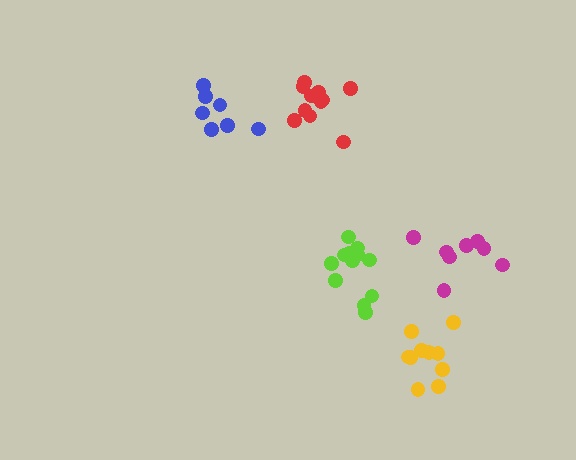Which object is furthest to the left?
The blue cluster is leftmost.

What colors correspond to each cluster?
The clusters are colored: lime, yellow, red, magenta, blue.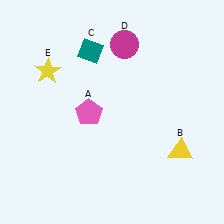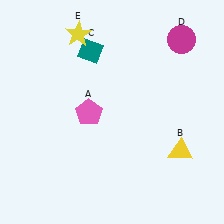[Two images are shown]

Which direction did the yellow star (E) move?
The yellow star (E) moved up.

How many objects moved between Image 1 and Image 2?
2 objects moved between the two images.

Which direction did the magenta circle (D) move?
The magenta circle (D) moved right.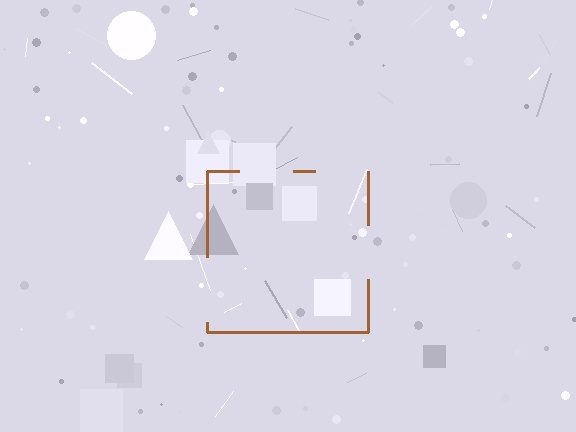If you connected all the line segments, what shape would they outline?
They would outline a square.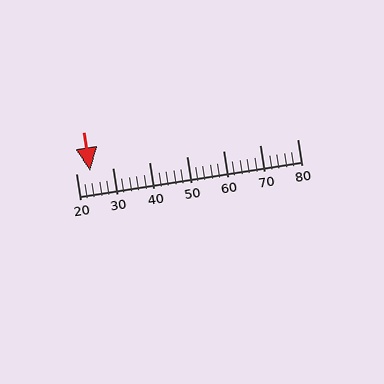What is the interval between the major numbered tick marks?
The major tick marks are spaced 10 units apart.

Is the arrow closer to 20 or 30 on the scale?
The arrow is closer to 20.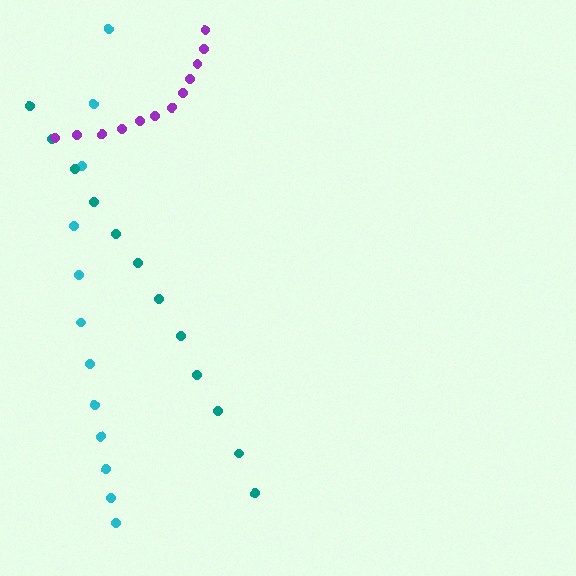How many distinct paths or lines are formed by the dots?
There are 3 distinct paths.